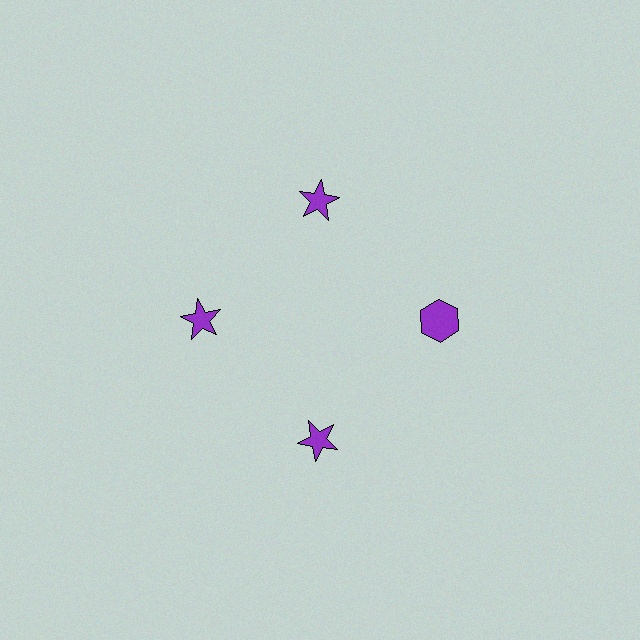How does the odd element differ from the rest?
It has a different shape: hexagon instead of star.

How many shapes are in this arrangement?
There are 4 shapes arranged in a ring pattern.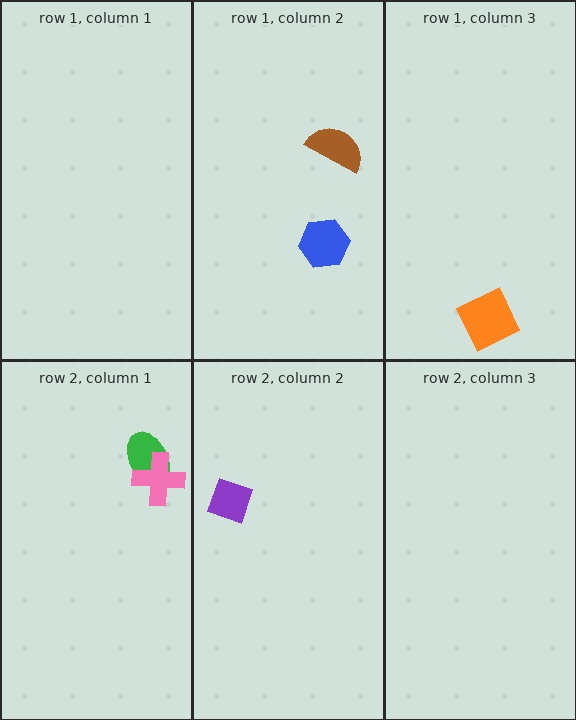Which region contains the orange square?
The row 1, column 3 region.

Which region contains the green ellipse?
The row 2, column 1 region.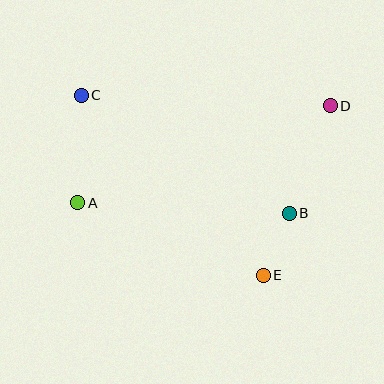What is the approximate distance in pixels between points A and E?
The distance between A and E is approximately 199 pixels.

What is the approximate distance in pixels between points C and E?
The distance between C and E is approximately 256 pixels.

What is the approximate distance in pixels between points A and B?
The distance between A and B is approximately 212 pixels.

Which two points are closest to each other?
Points B and E are closest to each other.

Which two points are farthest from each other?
Points A and D are farthest from each other.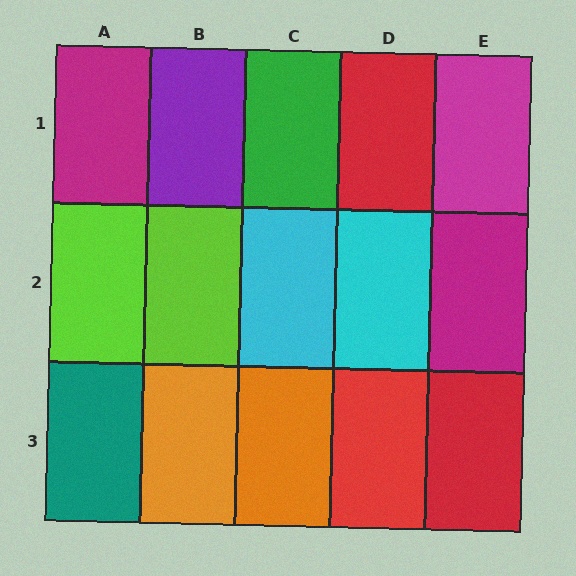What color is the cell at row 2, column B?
Lime.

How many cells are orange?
2 cells are orange.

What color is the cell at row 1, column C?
Green.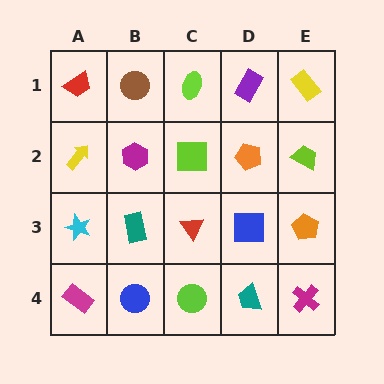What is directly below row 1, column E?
A lime trapezoid.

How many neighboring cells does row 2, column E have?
3.